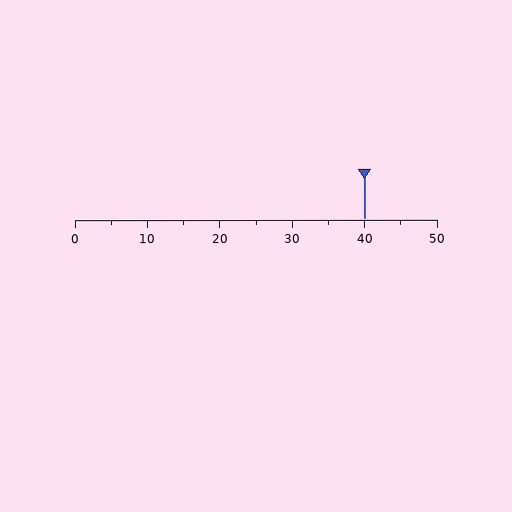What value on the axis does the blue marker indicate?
The marker indicates approximately 40.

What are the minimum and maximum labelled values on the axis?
The axis runs from 0 to 50.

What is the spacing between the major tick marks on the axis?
The major ticks are spaced 10 apart.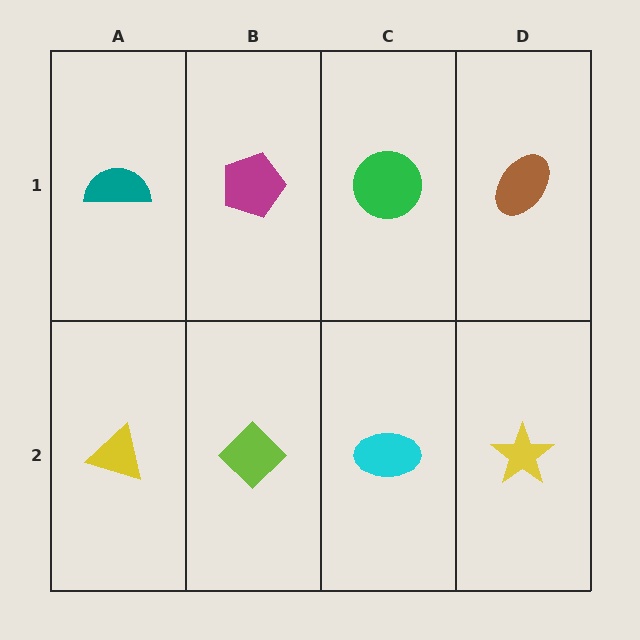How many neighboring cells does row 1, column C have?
3.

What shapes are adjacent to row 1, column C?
A cyan ellipse (row 2, column C), a magenta pentagon (row 1, column B), a brown ellipse (row 1, column D).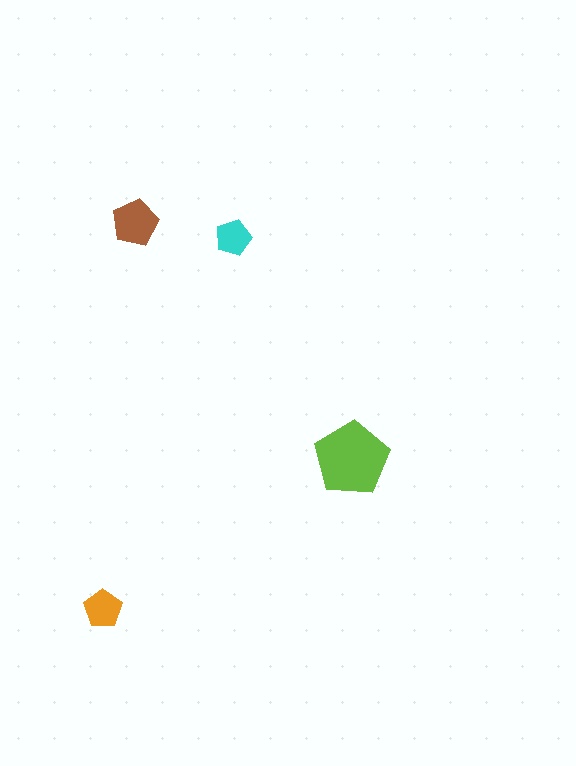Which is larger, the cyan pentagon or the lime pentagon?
The lime one.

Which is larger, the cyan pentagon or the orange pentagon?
The orange one.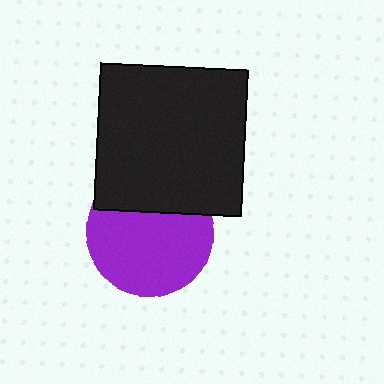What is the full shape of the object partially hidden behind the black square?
The partially hidden object is a purple circle.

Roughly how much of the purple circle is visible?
Most of it is visible (roughly 69%).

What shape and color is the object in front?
The object in front is a black square.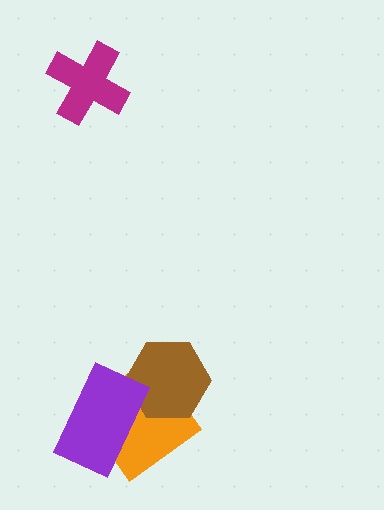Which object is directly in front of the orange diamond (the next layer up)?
The brown hexagon is directly in front of the orange diamond.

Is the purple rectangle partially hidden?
No, no other shape covers it.